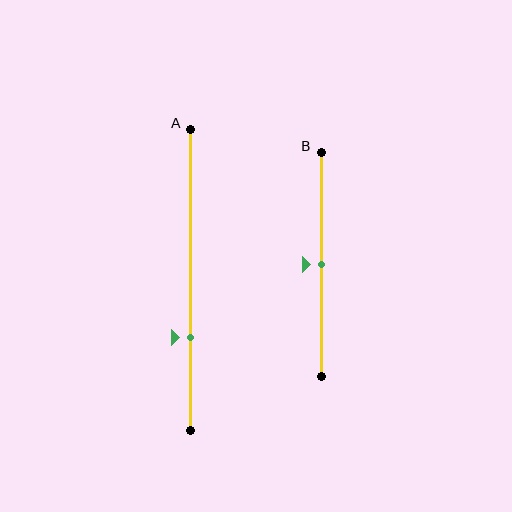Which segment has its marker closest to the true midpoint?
Segment B has its marker closest to the true midpoint.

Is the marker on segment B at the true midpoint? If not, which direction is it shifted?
Yes, the marker on segment B is at the true midpoint.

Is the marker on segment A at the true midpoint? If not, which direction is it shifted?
No, the marker on segment A is shifted downward by about 19% of the segment length.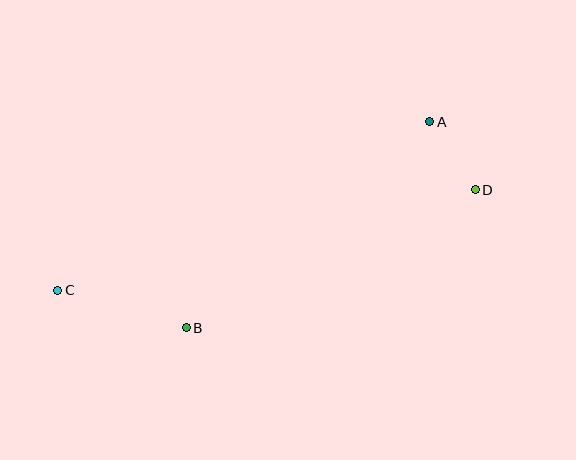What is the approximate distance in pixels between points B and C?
The distance between B and C is approximately 134 pixels.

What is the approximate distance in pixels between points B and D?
The distance between B and D is approximately 320 pixels.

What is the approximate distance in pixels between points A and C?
The distance between A and C is approximately 408 pixels.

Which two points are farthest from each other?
Points C and D are farthest from each other.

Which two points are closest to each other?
Points A and D are closest to each other.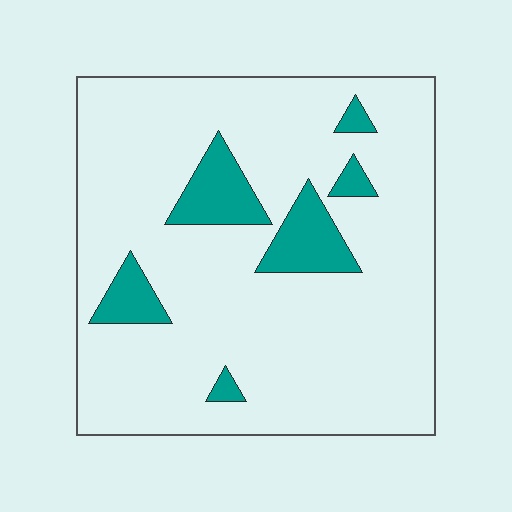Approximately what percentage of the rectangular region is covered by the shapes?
Approximately 15%.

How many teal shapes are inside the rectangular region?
6.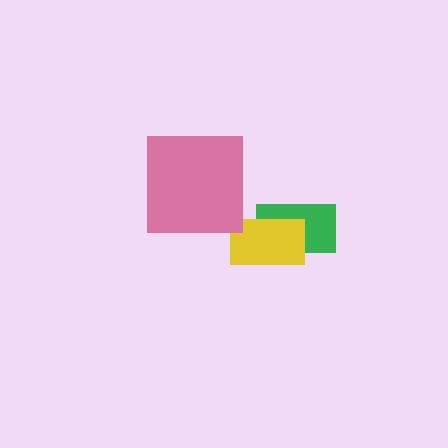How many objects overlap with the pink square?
0 objects overlap with the pink square.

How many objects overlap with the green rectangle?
1 object overlaps with the green rectangle.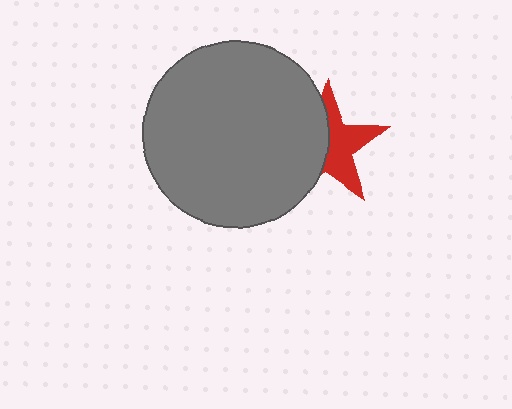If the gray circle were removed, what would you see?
You would see the complete red star.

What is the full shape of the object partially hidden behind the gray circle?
The partially hidden object is a red star.